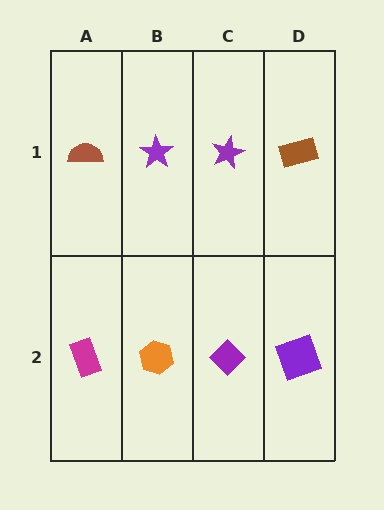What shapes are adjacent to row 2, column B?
A purple star (row 1, column B), a magenta rectangle (row 2, column A), a purple diamond (row 2, column C).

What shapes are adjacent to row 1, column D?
A purple square (row 2, column D), a purple star (row 1, column C).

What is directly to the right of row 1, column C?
A brown rectangle.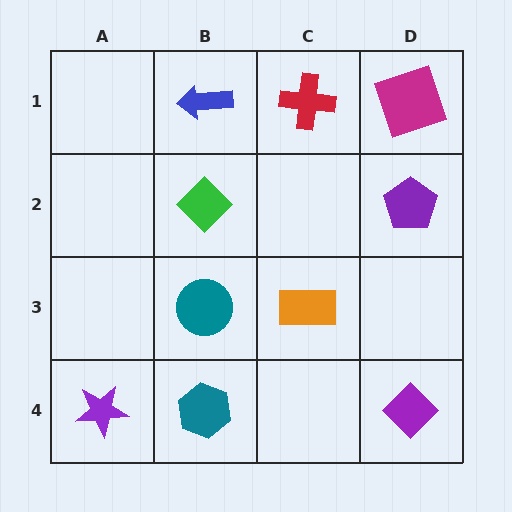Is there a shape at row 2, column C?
No, that cell is empty.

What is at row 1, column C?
A red cross.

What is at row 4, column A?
A purple star.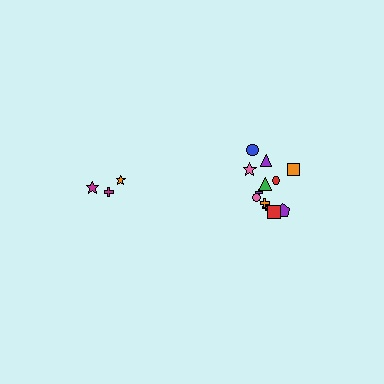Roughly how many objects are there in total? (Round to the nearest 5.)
Roughly 15 objects in total.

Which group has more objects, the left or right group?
The right group.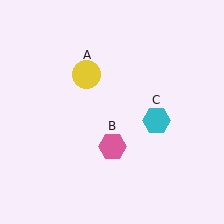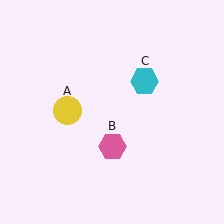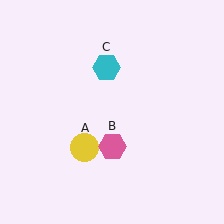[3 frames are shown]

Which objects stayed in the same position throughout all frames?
Pink hexagon (object B) remained stationary.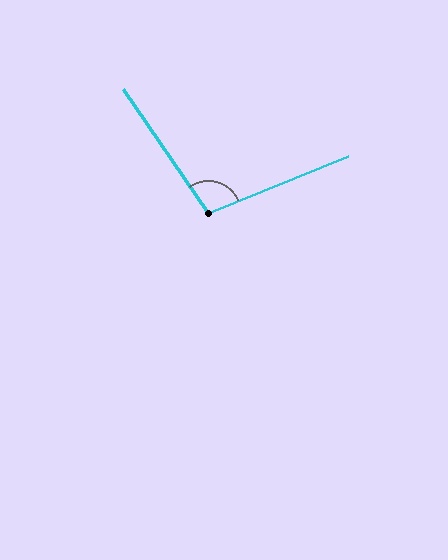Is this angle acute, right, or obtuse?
It is obtuse.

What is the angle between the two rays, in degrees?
Approximately 102 degrees.